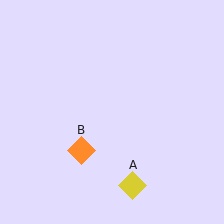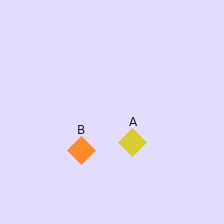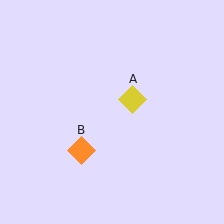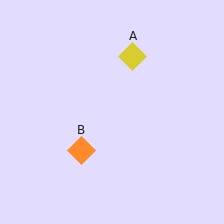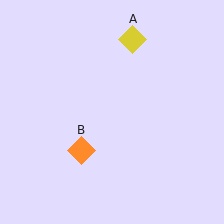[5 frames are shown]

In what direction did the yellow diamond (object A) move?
The yellow diamond (object A) moved up.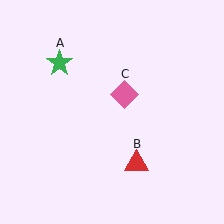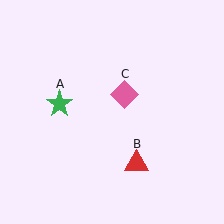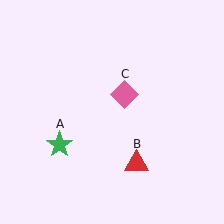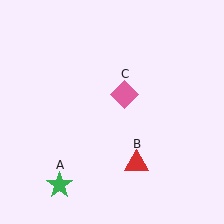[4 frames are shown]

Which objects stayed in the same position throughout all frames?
Red triangle (object B) and pink diamond (object C) remained stationary.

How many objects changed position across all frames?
1 object changed position: green star (object A).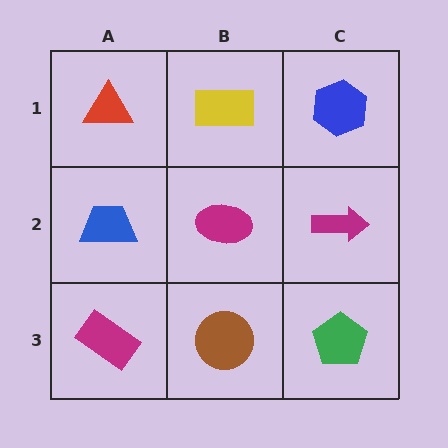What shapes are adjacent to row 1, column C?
A magenta arrow (row 2, column C), a yellow rectangle (row 1, column B).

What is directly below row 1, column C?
A magenta arrow.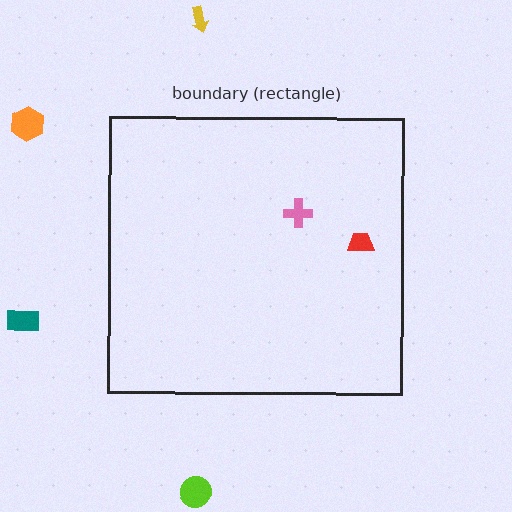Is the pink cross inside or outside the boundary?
Inside.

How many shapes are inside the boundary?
2 inside, 4 outside.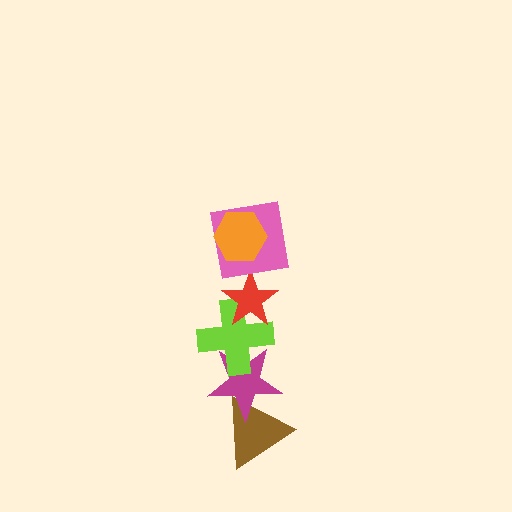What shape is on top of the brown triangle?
The magenta star is on top of the brown triangle.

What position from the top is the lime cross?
The lime cross is 4th from the top.